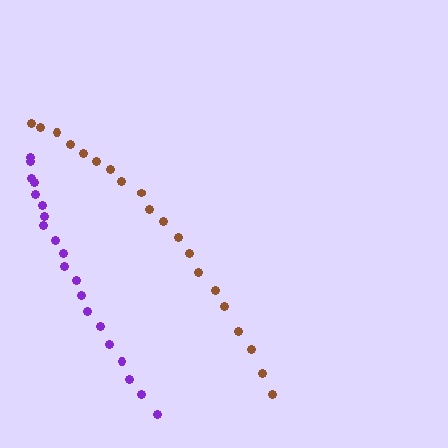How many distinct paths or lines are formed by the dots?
There are 2 distinct paths.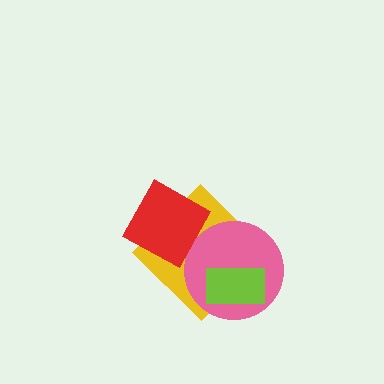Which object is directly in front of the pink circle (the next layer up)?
The red diamond is directly in front of the pink circle.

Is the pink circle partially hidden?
Yes, it is partially covered by another shape.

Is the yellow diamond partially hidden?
Yes, it is partially covered by another shape.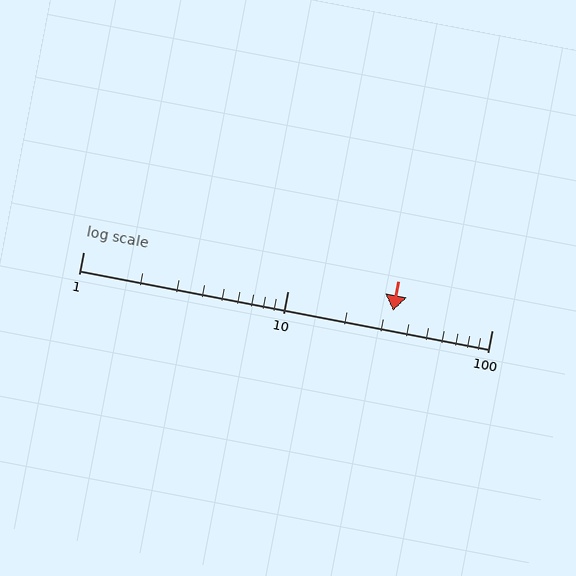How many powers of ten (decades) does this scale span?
The scale spans 2 decades, from 1 to 100.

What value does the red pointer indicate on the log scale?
The pointer indicates approximately 33.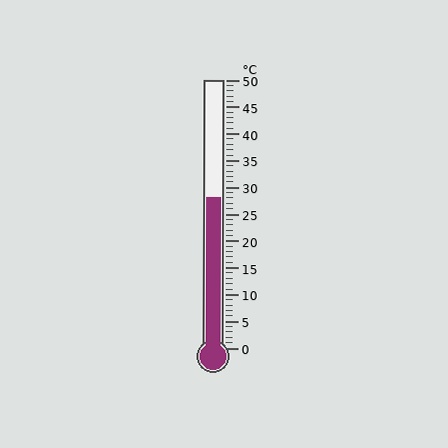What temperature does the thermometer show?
The thermometer shows approximately 28°C.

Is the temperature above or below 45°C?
The temperature is below 45°C.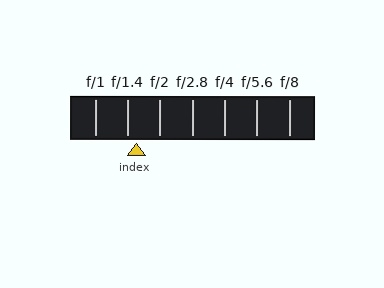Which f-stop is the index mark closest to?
The index mark is closest to f/1.4.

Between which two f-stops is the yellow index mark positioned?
The index mark is between f/1.4 and f/2.